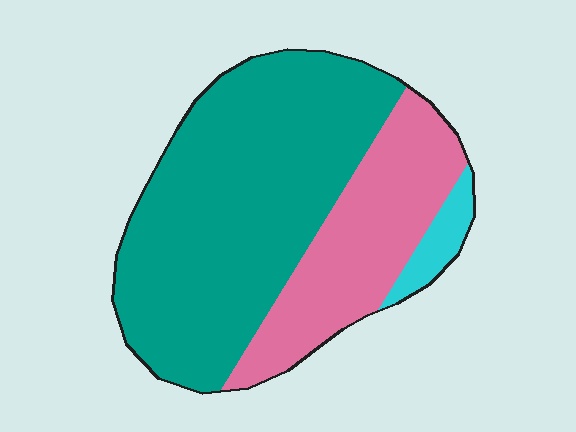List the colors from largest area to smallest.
From largest to smallest: teal, pink, cyan.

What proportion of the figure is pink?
Pink takes up about one third (1/3) of the figure.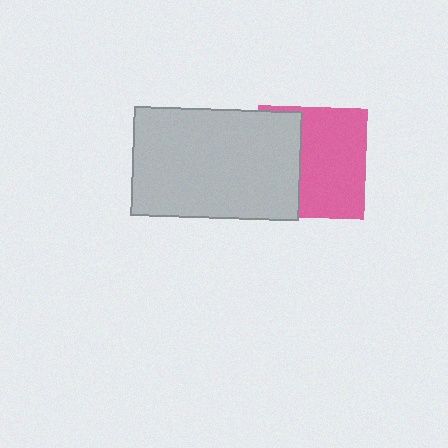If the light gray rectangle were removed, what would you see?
You would see the complete pink square.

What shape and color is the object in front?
The object in front is a light gray rectangle.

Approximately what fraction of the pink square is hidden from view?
Roughly 40% of the pink square is hidden behind the light gray rectangle.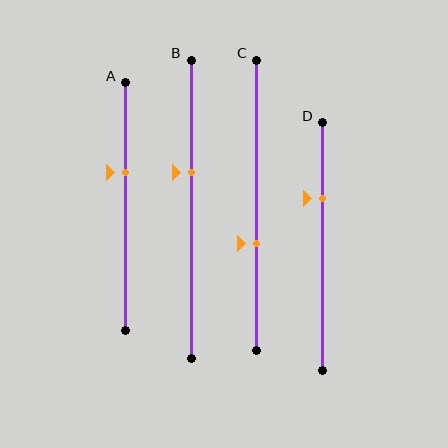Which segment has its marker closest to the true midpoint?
Segment B has its marker closest to the true midpoint.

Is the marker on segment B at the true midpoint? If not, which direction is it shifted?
No, the marker on segment B is shifted upward by about 12% of the segment length.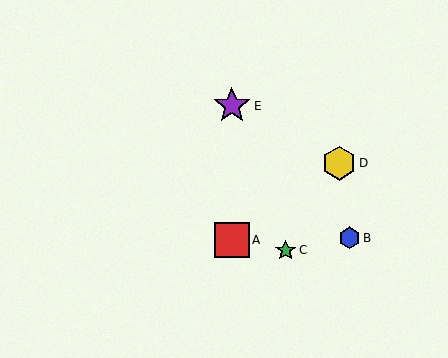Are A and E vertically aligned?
Yes, both are at x≈232.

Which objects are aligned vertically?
Objects A, E are aligned vertically.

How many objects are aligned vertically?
2 objects (A, E) are aligned vertically.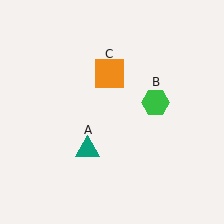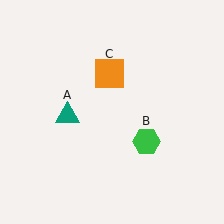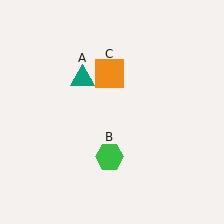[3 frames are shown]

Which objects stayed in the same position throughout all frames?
Orange square (object C) remained stationary.